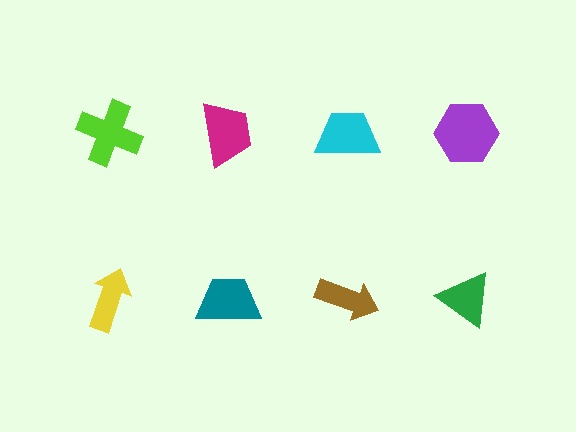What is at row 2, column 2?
A teal trapezoid.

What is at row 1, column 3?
A cyan trapezoid.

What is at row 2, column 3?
A brown arrow.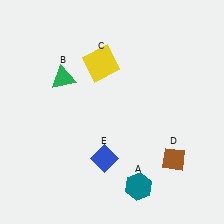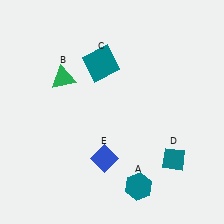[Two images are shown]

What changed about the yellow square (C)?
In Image 1, C is yellow. In Image 2, it changed to teal.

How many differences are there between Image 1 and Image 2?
There are 2 differences between the two images.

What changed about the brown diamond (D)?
In Image 1, D is brown. In Image 2, it changed to teal.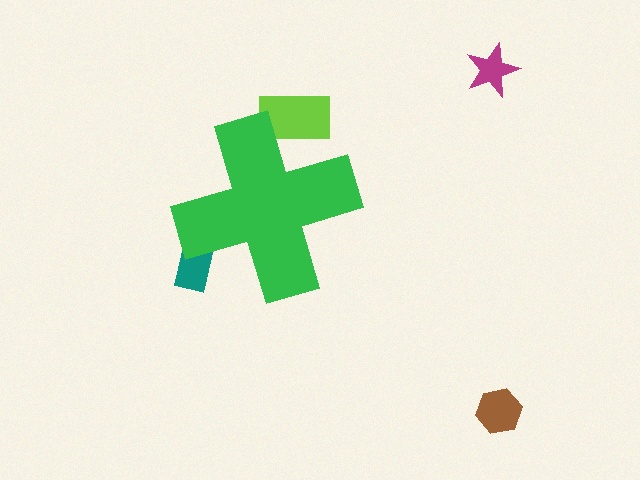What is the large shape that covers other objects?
A green cross.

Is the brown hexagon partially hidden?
No, the brown hexagon is fully visible.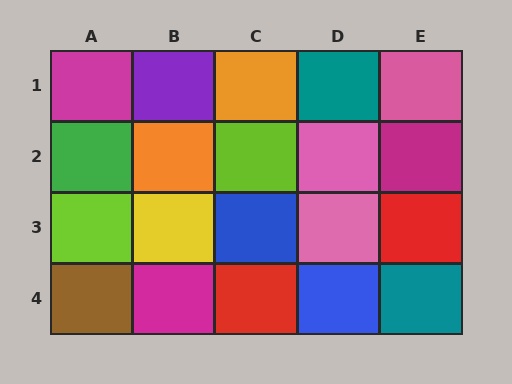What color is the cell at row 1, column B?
Purple.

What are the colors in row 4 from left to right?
Brown, magenta, red, blue, teal.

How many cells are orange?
2 cells are orange.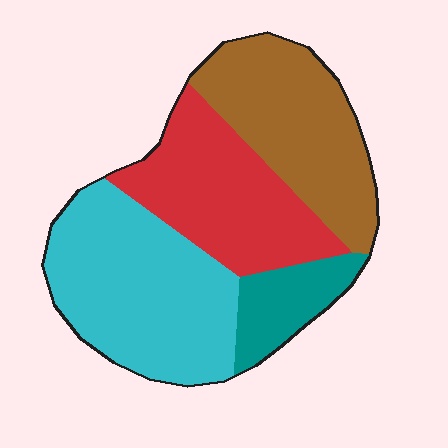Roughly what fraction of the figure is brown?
Brown covers around 25% of the figure.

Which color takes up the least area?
Teal, at roughly 10%.